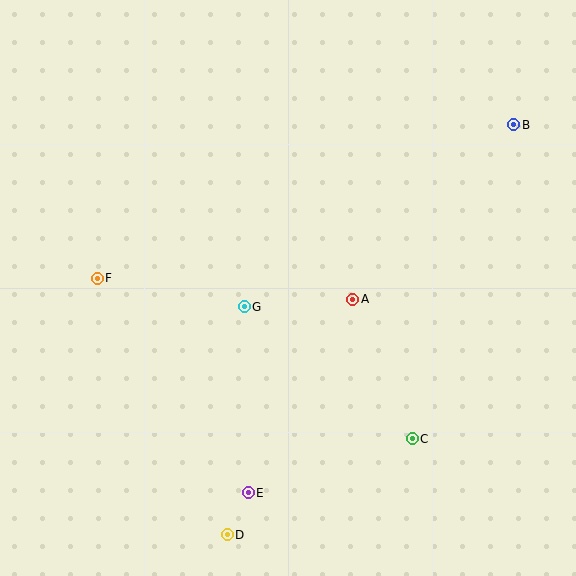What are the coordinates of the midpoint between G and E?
The midpoint between G and E is at (246, 400).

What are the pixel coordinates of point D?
Point D is at (227, 535).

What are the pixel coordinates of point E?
Point E is at (248, 493).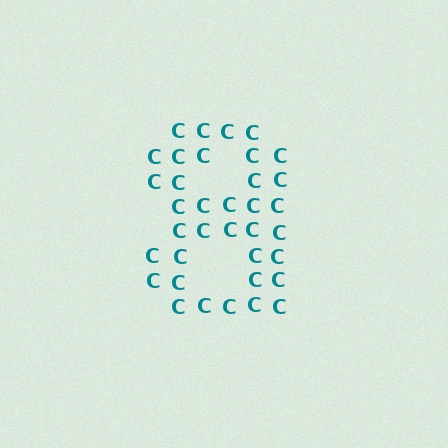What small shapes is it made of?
It is made of small letter C's.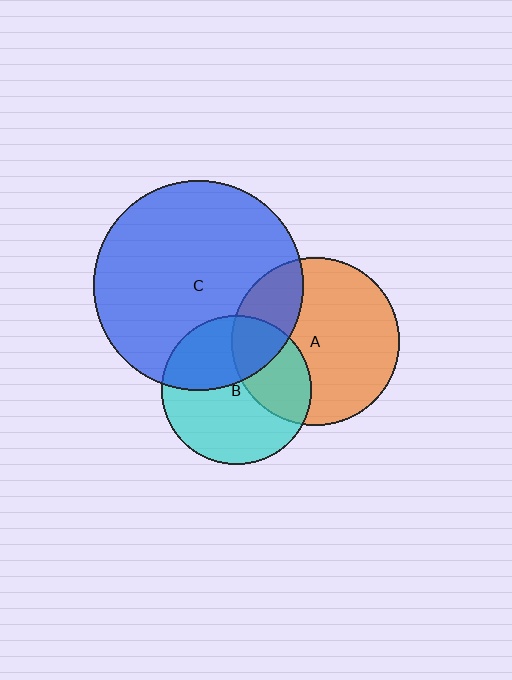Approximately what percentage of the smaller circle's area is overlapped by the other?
Approximately 35%.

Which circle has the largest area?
Circle C (blue).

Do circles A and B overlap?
Yes.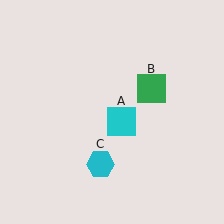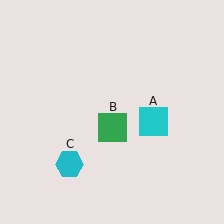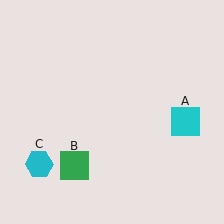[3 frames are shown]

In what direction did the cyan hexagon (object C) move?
The cyan hexagon (object C) moved left.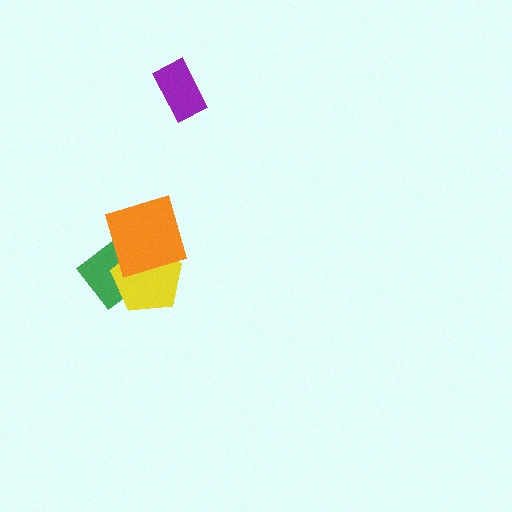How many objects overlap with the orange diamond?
2 objects overlap with the orange diamond.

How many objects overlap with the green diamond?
2 objects overlap with the green diamond.